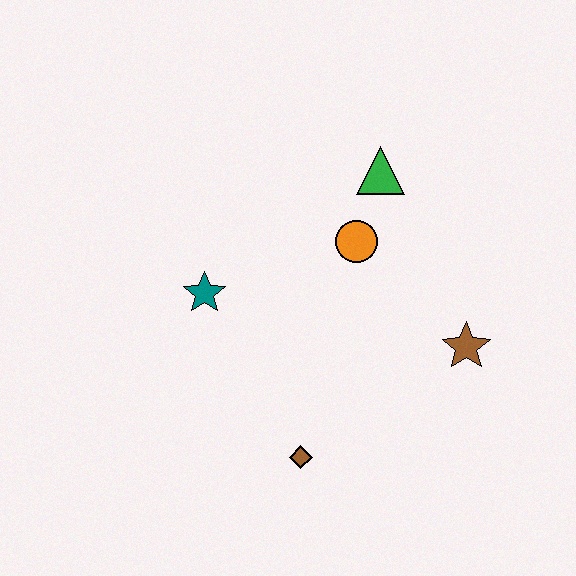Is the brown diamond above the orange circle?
No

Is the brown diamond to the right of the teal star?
Yes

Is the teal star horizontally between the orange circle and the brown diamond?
No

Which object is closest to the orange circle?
The green triangle is closest to the orange circle.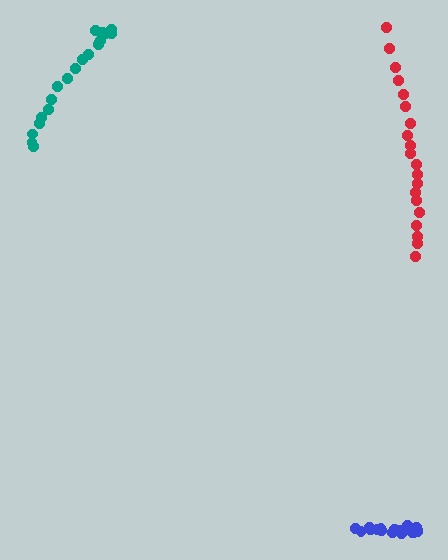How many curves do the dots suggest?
There are 3 distinct paths.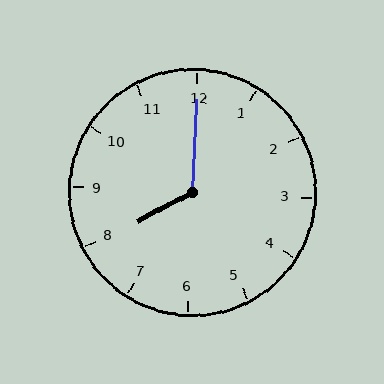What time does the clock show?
8:00.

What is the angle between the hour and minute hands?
Approximately 120 degrees.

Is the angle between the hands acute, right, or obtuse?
It is obtuse.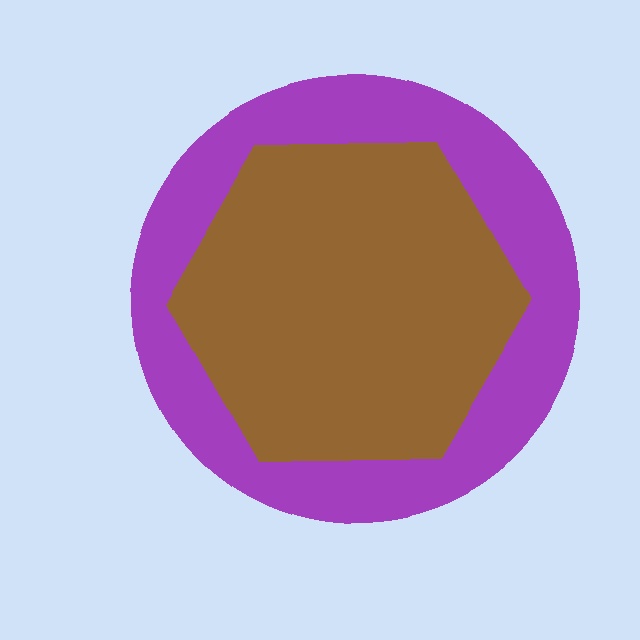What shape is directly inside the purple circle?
The brown hexagon.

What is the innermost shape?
The brown hexagon.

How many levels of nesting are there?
2.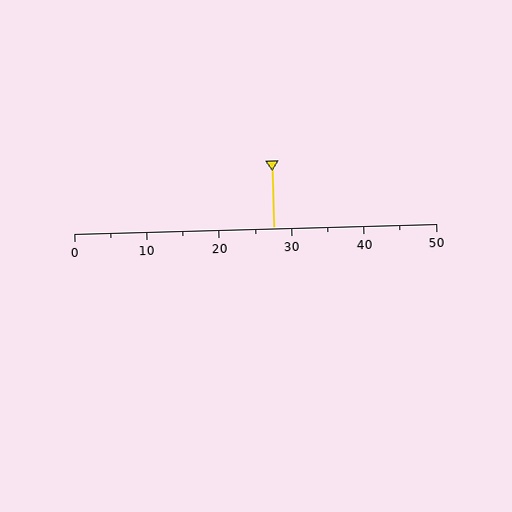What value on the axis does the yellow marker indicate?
The marker indicates approximately 27.5.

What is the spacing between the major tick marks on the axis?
The major ticks are spaced 10 apart.